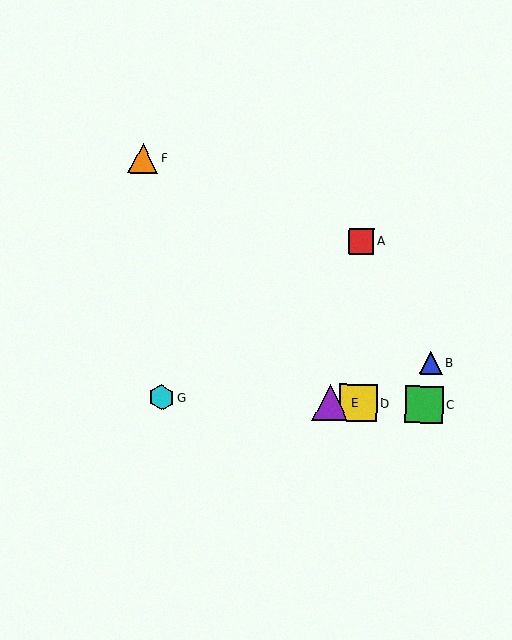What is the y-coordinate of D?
Object D is at y≈403.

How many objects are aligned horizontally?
4 objects (C, D, E, G) are aligned horizontally.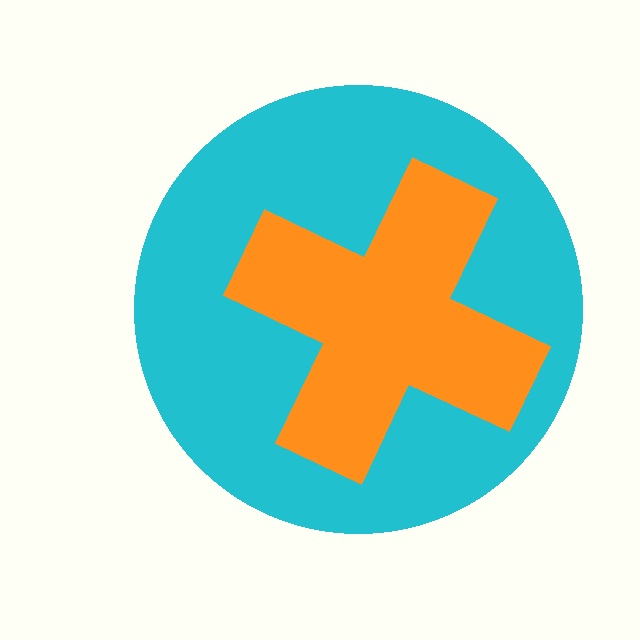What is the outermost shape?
The cyan circle.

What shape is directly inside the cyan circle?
The orange cross.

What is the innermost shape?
The orange cross.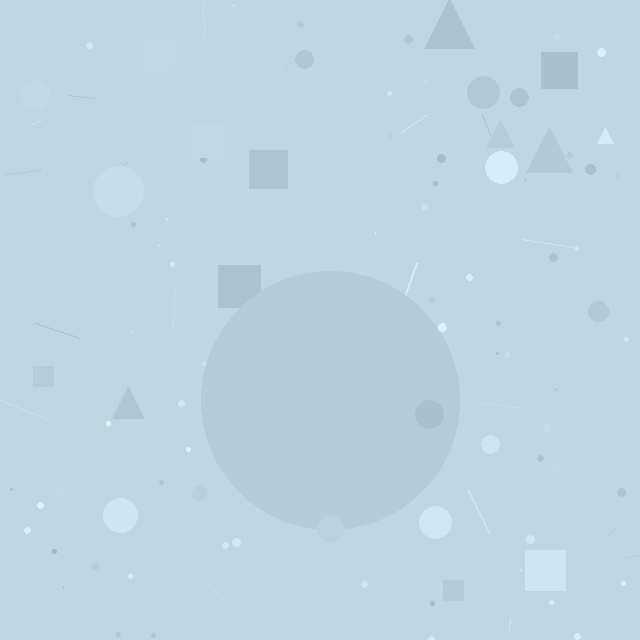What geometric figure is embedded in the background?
A circle is embedded in the background.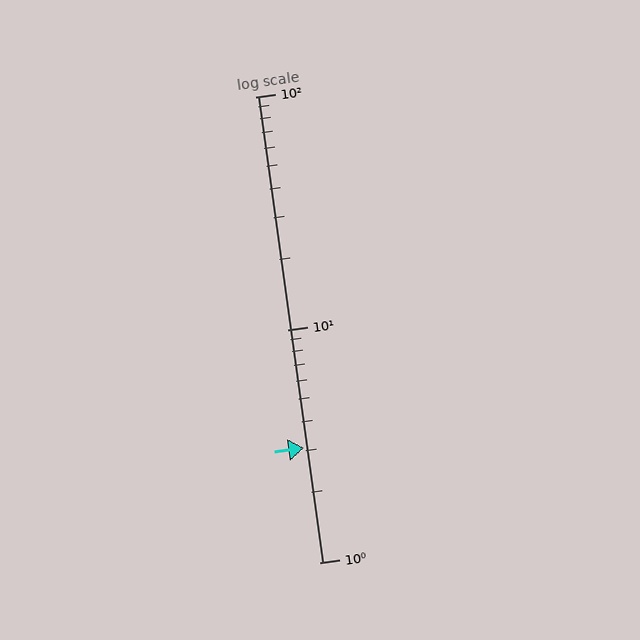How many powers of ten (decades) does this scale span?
The scale spans 2 decades, from 1 to 100.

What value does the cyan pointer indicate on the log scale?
The pointer indicates approximately 3.1.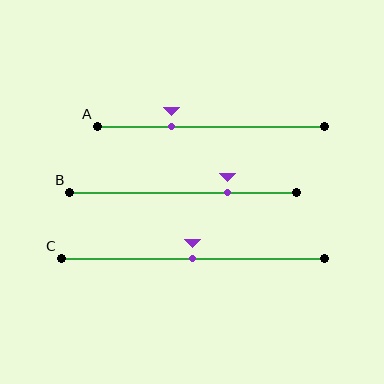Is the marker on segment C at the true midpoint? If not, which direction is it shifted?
Yes, the marker on segment C is at the true midpoint.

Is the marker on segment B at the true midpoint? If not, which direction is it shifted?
No, the marker on segment B is shifted to the right by about 20% of the segment length.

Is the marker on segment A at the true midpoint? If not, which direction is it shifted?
No, the marker on segment A is shifted to the left by about 17% of the segment length.